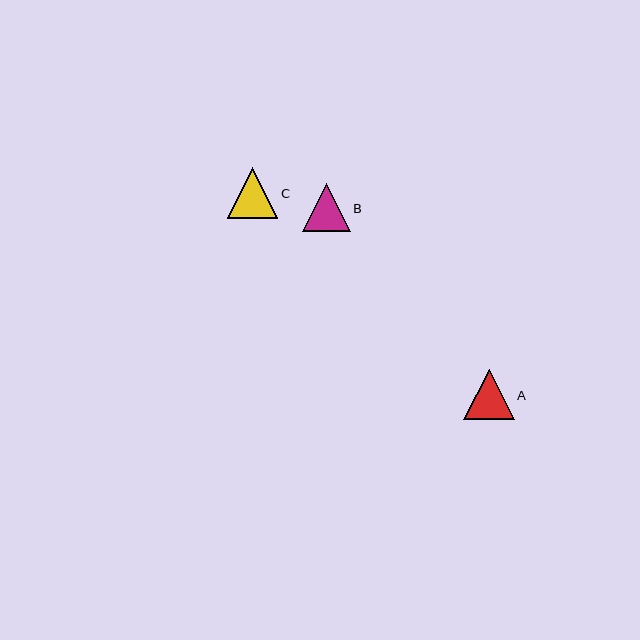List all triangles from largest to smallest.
From largest to smallest: A, C, B.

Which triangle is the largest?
Triangle A is the largest with a size of approximately 50 pixels.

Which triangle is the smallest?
Triangle B is the smallest with a size of approximately 48 pixels.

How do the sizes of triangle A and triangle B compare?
Triangle A and triangle B are approximately the same size.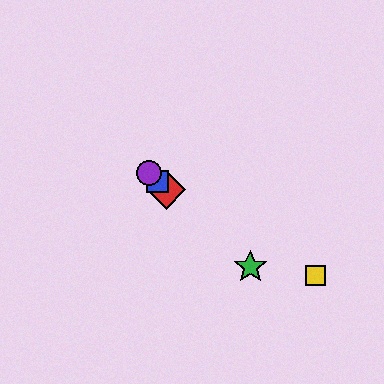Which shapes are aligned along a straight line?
The red diamond, the blue square, the green star, the purple circle are aligned along a straight line.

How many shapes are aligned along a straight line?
4 shapes (the red diamond, the blue square, the green star, the purple circle) are aligned along a straight line.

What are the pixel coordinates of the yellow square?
The yellow square is at (315, 275).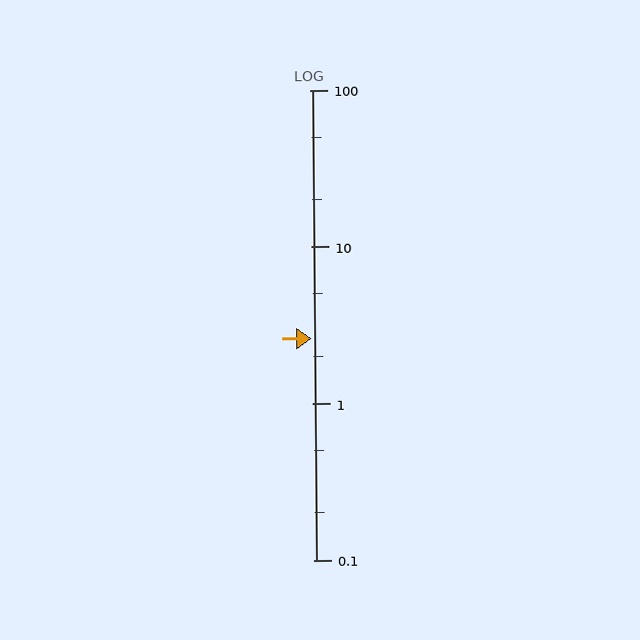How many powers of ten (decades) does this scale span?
The scale spans 3 decades, from 0.1 to 100.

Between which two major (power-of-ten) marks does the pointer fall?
The pointer is between 1 and 10.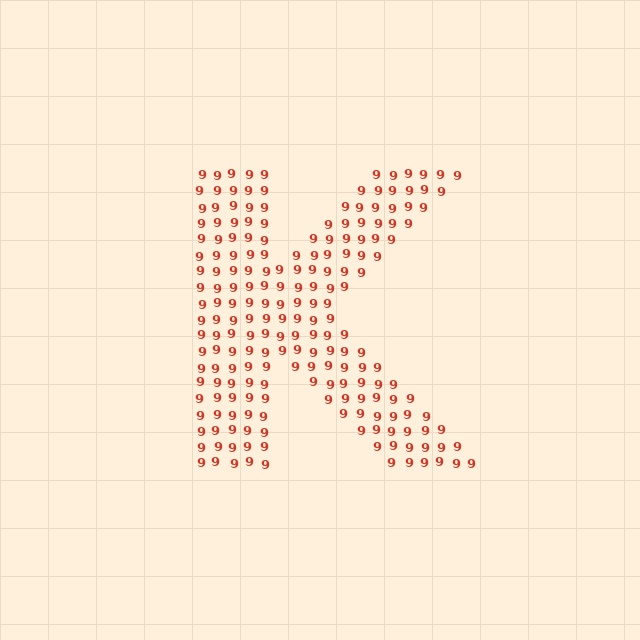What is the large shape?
The large shape is the letter K.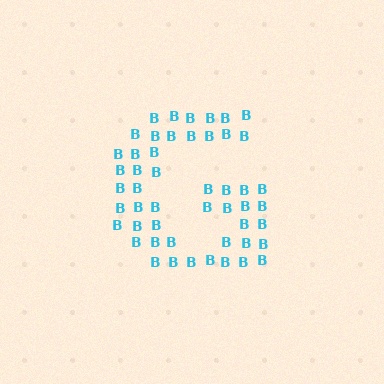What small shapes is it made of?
It is made of small letter B's.